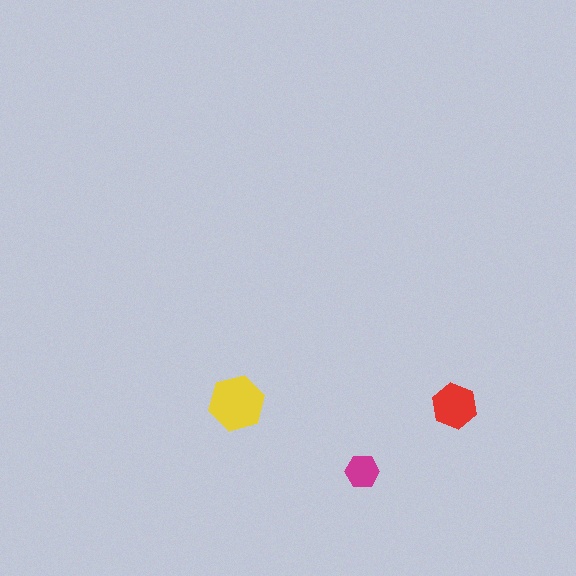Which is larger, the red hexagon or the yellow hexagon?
The yellow one.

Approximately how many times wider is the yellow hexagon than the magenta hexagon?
About 1.5 times wider.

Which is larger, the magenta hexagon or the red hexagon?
The red one.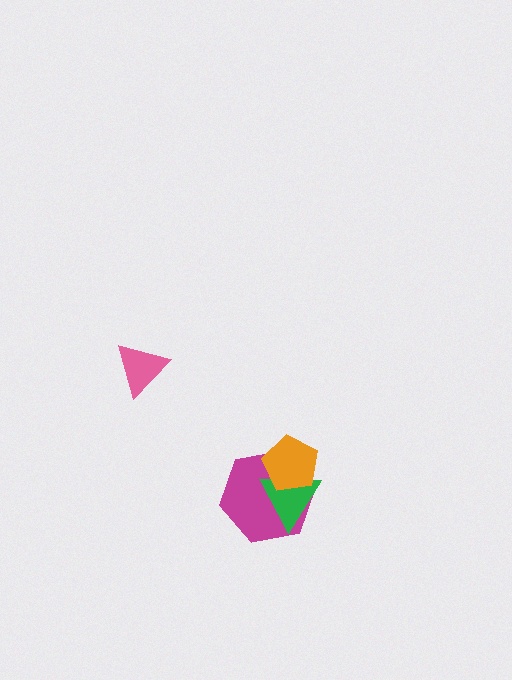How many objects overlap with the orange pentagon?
2 objects overlap with the orange pentagon.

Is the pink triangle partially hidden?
No, no other shape covers it.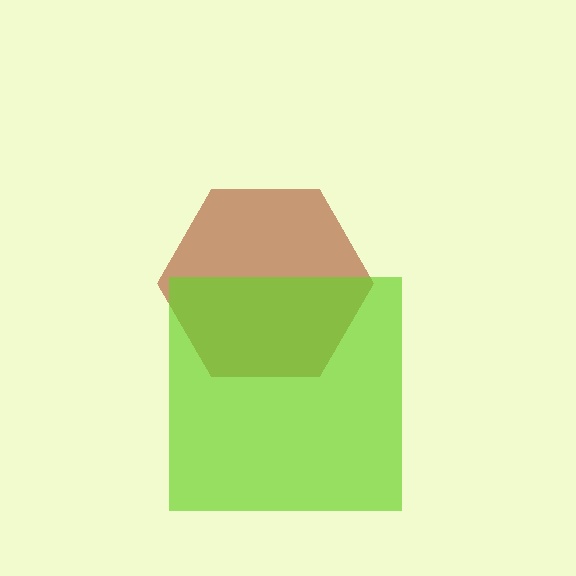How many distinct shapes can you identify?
There are 2 distinct shapes: a brown hexagon, a lime square.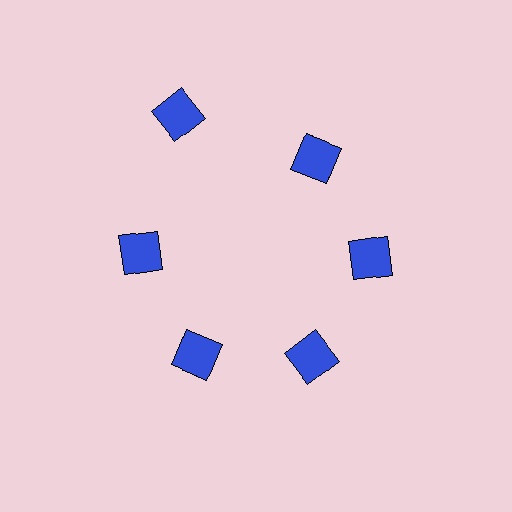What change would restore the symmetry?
The symmetry would be restored by moving it inward, back onto the ring so that all 6 squares sit at equal angles and equal distance from the center.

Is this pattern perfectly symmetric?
No. The 6 blue squares are arranged in a ring, but one element near the 11 o'clock position is pushed outward from the center, breaking the 6-fold rotational symmetry.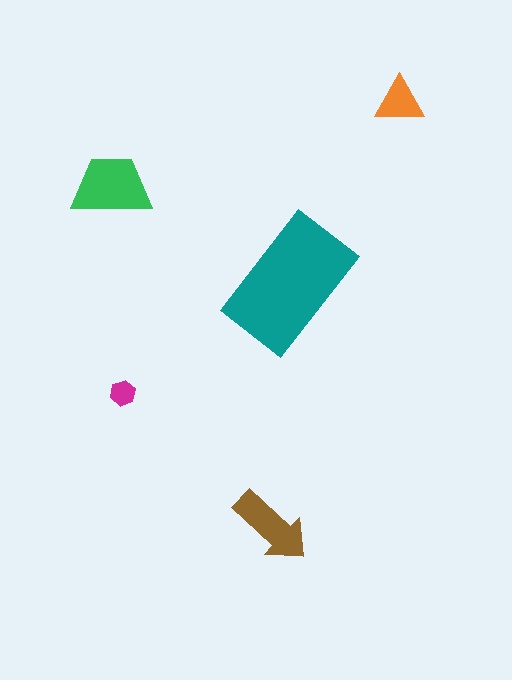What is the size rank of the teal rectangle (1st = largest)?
1st.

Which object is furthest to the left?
The green trapezoid is leftmost.